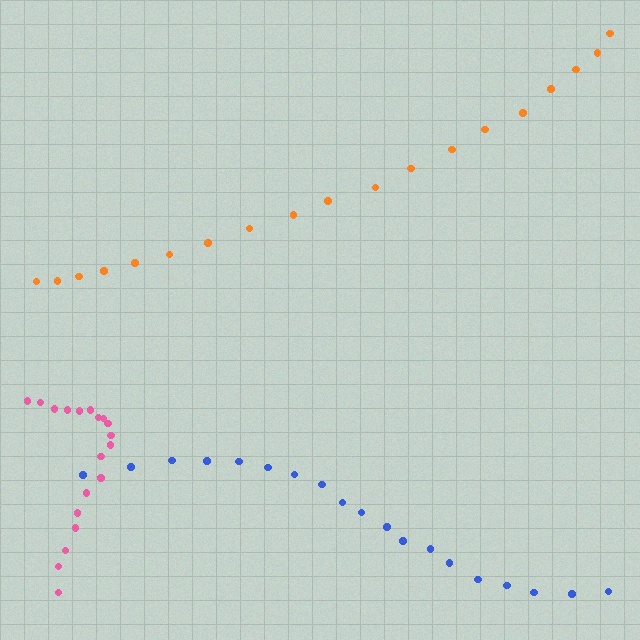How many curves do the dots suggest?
There are 3 distinct paths.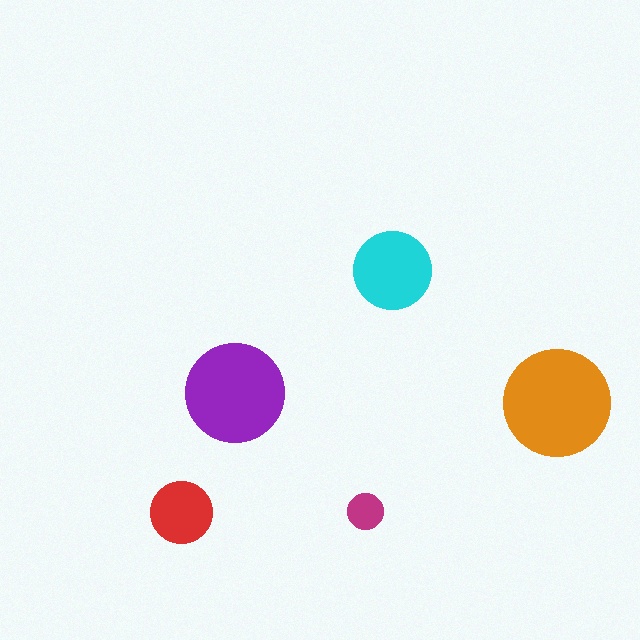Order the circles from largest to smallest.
the orange one, the purple one, the cyan one, the red one, the magenta one.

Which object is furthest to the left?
The red circle is leftmost.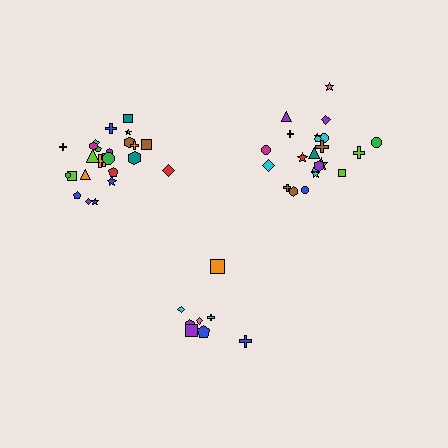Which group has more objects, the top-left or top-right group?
The top-left group.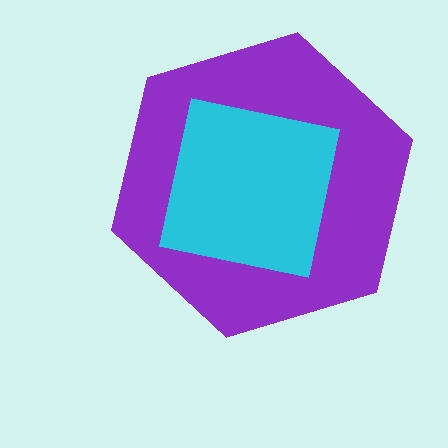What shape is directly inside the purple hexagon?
The cyan square.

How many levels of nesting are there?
2.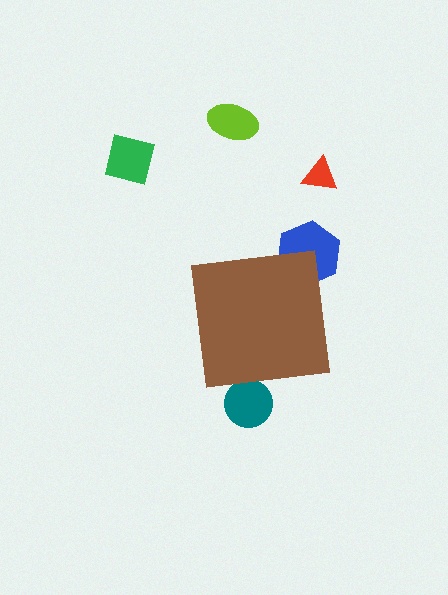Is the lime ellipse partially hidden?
No, the lime ellipse is fully visible.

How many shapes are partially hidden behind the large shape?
2 shapes are partially hidden.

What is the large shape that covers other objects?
A brown square.